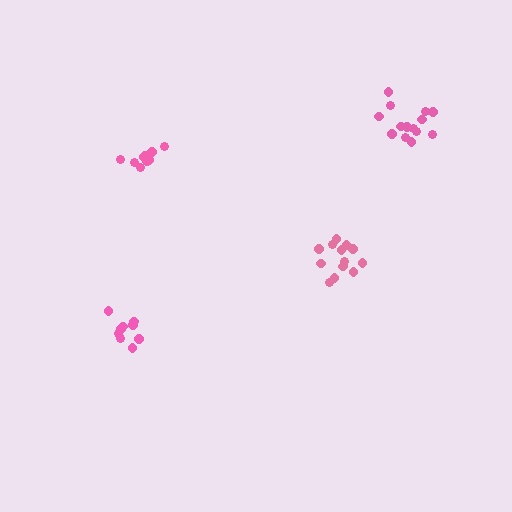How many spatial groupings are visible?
There are 4 spatial groupings.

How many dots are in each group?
Group 1: 9 dots, Group 2: 9 dots, Group 3: 13 dots, Group 4: 14 dots (45 total).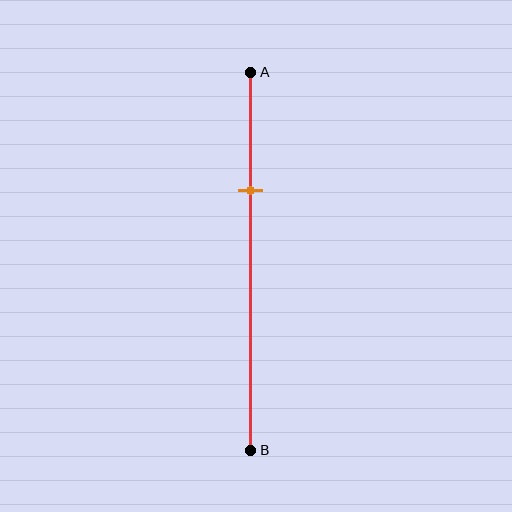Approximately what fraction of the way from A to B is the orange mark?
The orange mark is approximately 30% of the way from A to B.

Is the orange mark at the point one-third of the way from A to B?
Yes, the mark is approximately at the one-third point.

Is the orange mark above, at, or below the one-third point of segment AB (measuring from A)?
The orange mark is approximately at the one-third point of segment AB.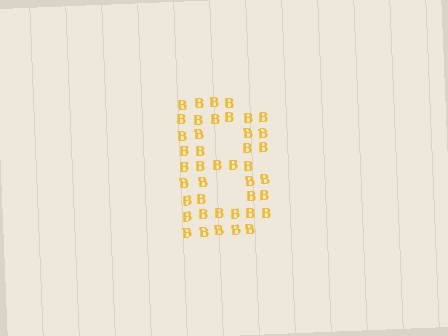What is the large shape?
The large shape is the letter B.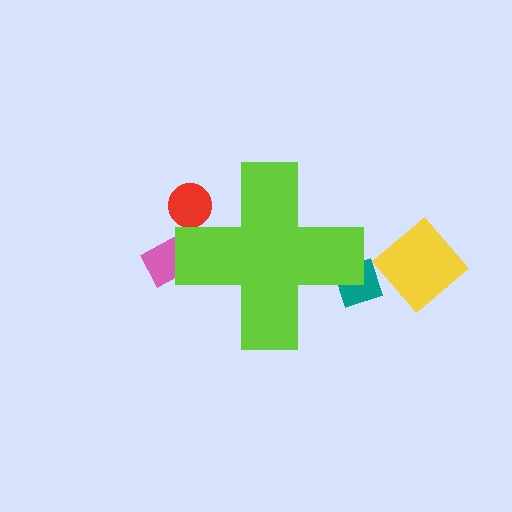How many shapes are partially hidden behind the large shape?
3 shapes are partially hidden.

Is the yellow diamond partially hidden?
No, the yellow diamond is fully visible.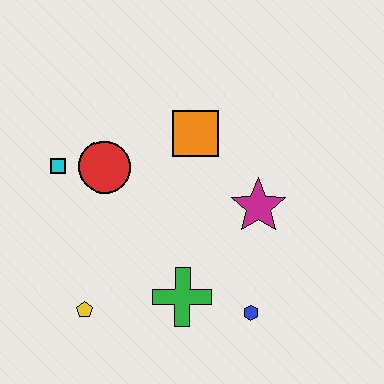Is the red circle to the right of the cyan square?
Yes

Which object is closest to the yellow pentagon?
The green cross is closest to the yellow pentagon.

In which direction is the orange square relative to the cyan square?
The orange square is to the right of the cyan square.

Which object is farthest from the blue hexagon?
The cyan square is farthest from the blue hexagon.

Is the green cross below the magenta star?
Yes